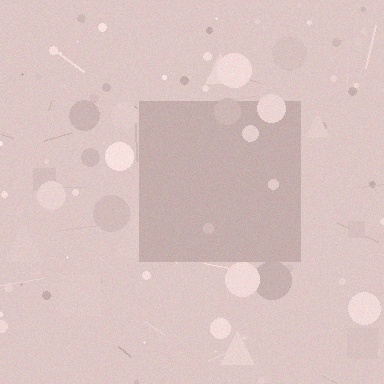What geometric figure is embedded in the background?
A square is embedded in the background.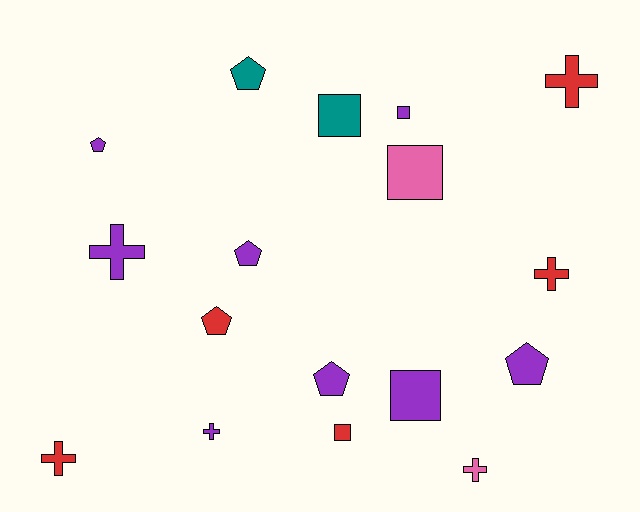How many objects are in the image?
There are 17 objects.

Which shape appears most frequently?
Cross, with 6 objects.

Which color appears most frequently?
Purple, with 8 objects.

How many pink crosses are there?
There is 1 pink cross.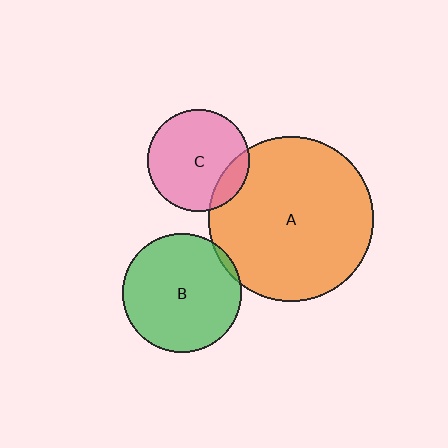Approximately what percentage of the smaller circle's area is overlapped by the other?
Approximately 15%.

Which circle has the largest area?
Circle A (orange).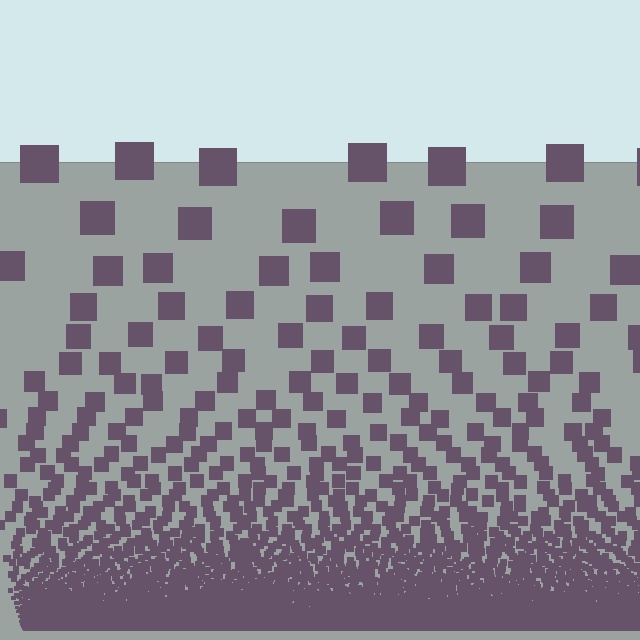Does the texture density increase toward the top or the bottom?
Density increases toward the bottom.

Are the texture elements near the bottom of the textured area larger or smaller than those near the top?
Smaller. The gradient is inverted — elements near the bottom are smaller and denser.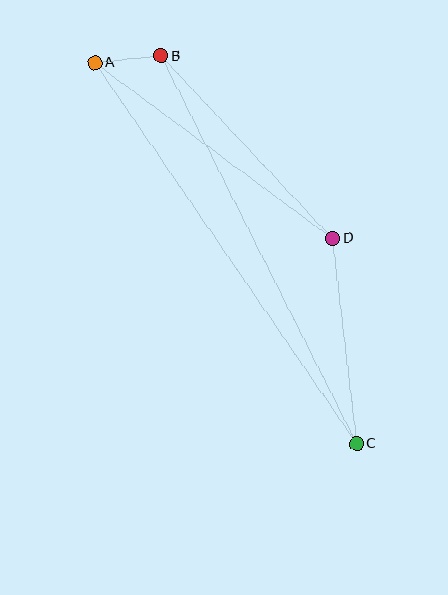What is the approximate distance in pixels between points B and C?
The distance between B and C is approximately 434 pixels.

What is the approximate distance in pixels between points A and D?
The distance between A and D is approximately 296 pixels.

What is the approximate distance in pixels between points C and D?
The distance between C and D is approximately 207 pixels.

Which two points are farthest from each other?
Points A and C are farthest from each other.